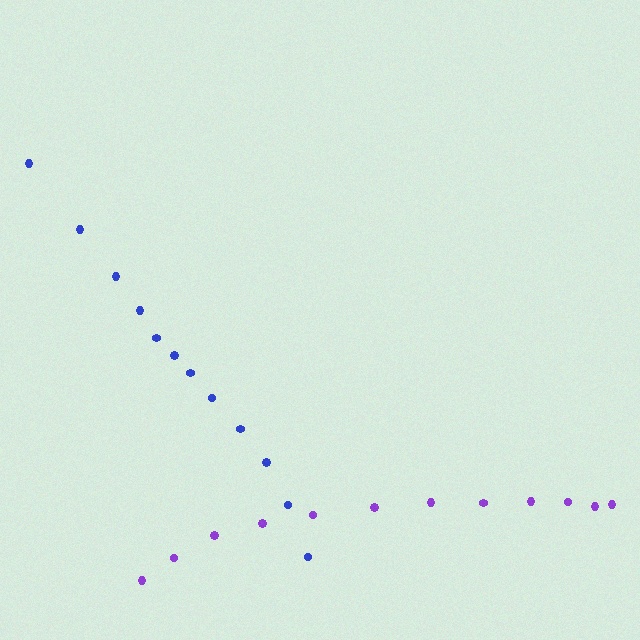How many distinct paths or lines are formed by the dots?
There are 2 distinct paths.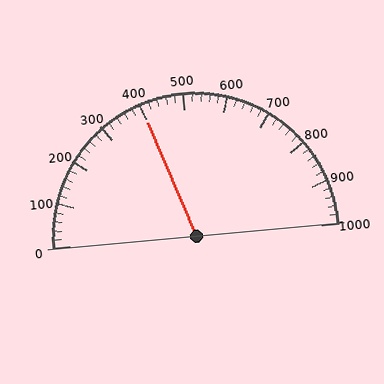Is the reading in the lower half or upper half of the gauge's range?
The reading is in the lower half of the range (0 to 1000).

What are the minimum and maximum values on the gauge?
The gauge ranges from 0 to 1000.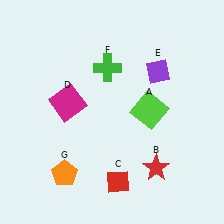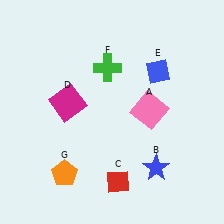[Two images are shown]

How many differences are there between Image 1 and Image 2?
There are 3 differences between the two images.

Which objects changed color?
A changed from lime to pink. B changed from red to blue. E changed from purple to blue.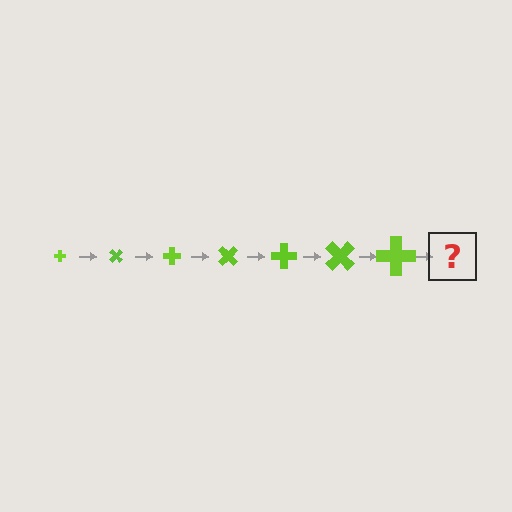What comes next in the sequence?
The next element should be a cross, larger than the previous one and rotated 315 degrees from the start.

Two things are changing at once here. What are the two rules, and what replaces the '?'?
The two rules are that the cross grows larger each step and it rotates 45 degrees each step. The '?' should be a cross, larger than the previous one and rotated 315 degrees from the start.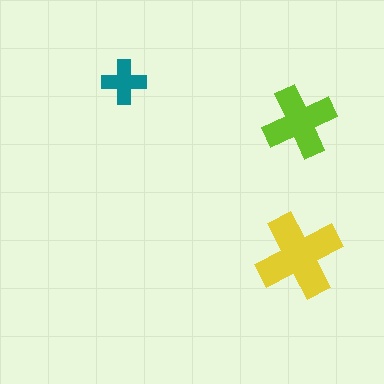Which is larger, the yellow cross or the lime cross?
The yellow one.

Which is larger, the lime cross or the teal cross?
The lime one.